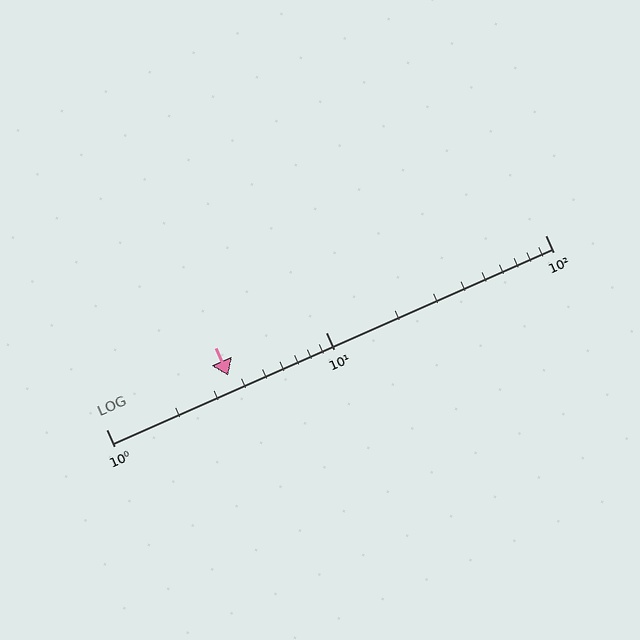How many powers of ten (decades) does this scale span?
The scale spans 2 decades, from 1 to 100.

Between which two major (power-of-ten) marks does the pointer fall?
The pointer is between 1 and 10.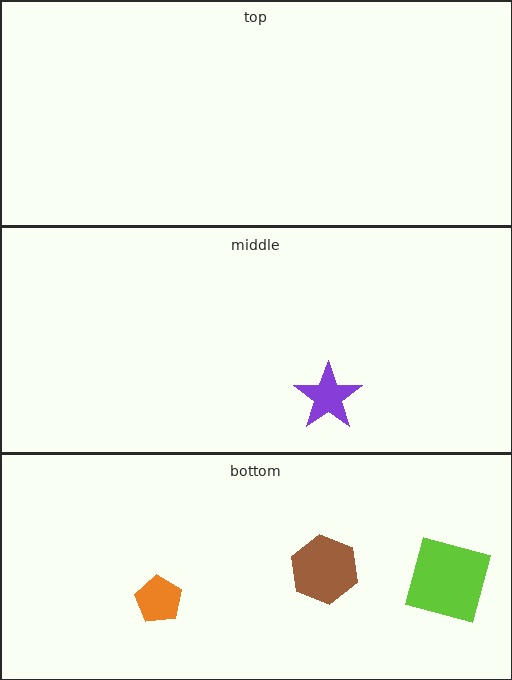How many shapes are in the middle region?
1.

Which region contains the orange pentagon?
The bottom region.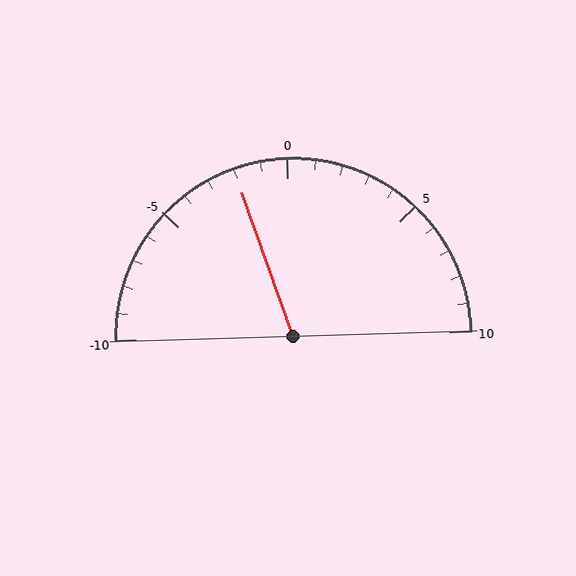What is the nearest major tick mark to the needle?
The nearest major tick mark is 0.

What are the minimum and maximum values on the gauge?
The gauge ranges from -10 to 10.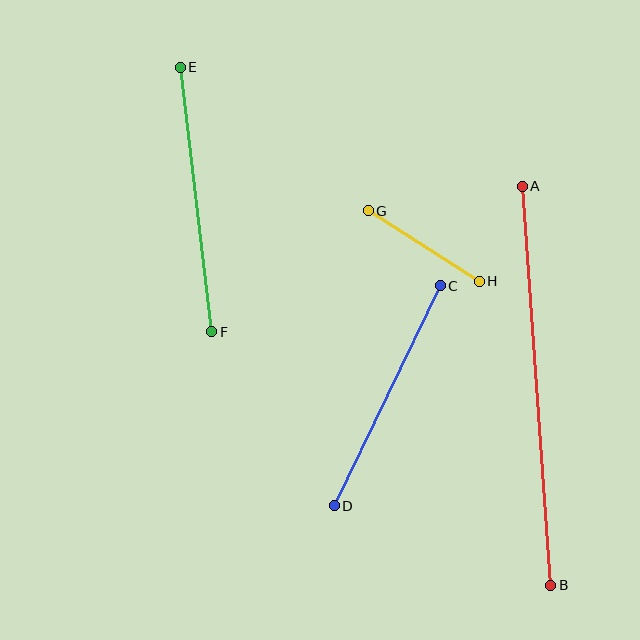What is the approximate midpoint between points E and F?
The midpoint is at approximately (196, 200) pixels.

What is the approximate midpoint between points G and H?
The midpoint is at approximately (424, 246) pixels.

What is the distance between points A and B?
The distance is approximately 400 pixels.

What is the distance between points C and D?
The distance is approximately 244 pixels.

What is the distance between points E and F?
The distance is approximately 267 pixels.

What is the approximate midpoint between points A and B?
The midpoint is at approximately (536, 386) pixels.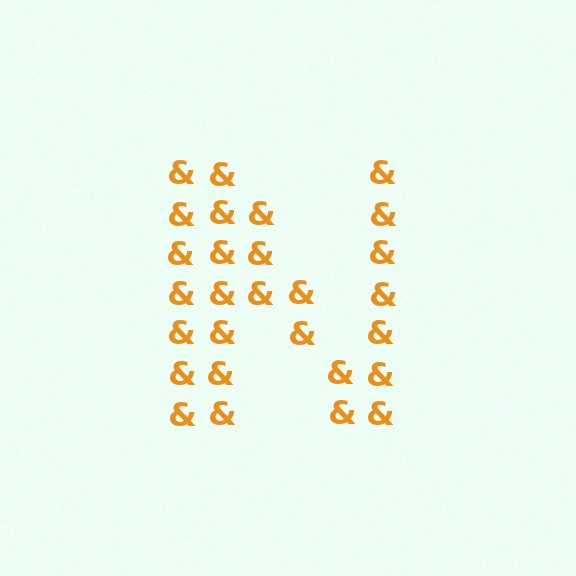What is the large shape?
The large shape is the letter N.